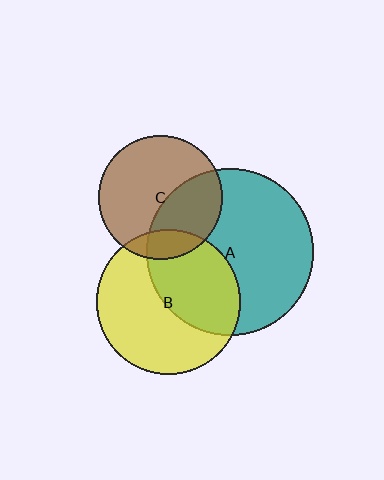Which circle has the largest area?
Circle A (teal).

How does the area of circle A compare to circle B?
Approximately 1.3 times.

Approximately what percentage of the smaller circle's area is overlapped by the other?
Approximately 35%.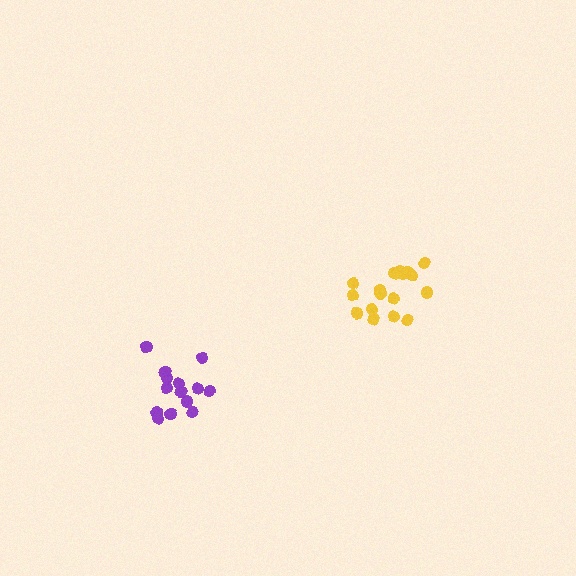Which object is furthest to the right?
The yellow cluster is rightmost.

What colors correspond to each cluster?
The clusters are colored: yellow, purple.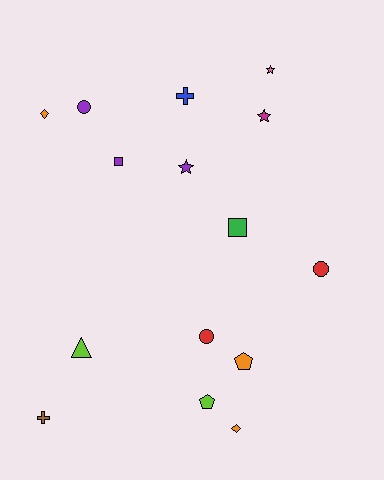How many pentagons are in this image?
There are 2 pentagons.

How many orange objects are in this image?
There are 3 orange objects.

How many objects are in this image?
There are 15 objects.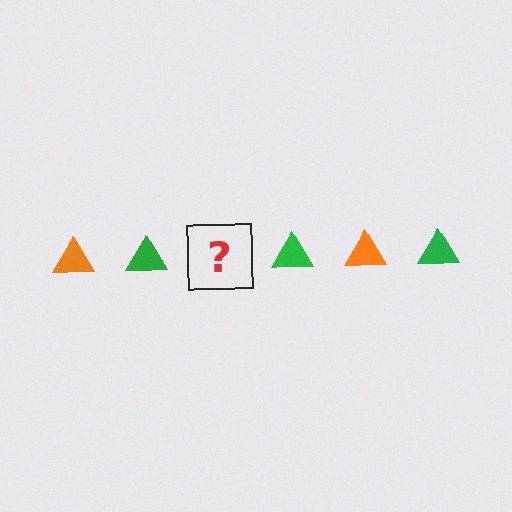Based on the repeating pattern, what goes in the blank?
The blank should be an orange triangle.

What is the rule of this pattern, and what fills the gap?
The rule is that the pattern cycles through orange, green triangles. The gap should be filled with an orange triangle.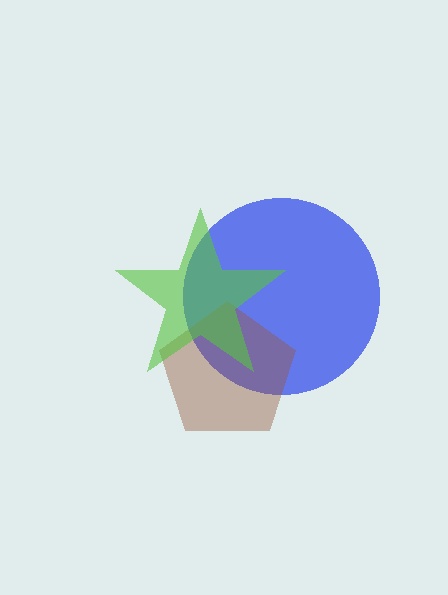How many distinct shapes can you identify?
There are 3 distinct shapes: a blue circle, a brown pentagon, a lime star.